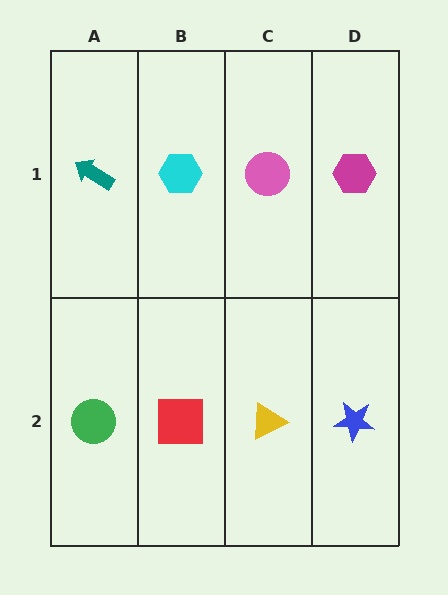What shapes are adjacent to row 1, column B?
A red square (row 2, column B), a teal arrow (row 1, column A), a pink circle (row 1, column C).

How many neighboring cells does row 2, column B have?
3.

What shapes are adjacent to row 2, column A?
A teal arrow (row 1, column A), a red square (row 2, column B).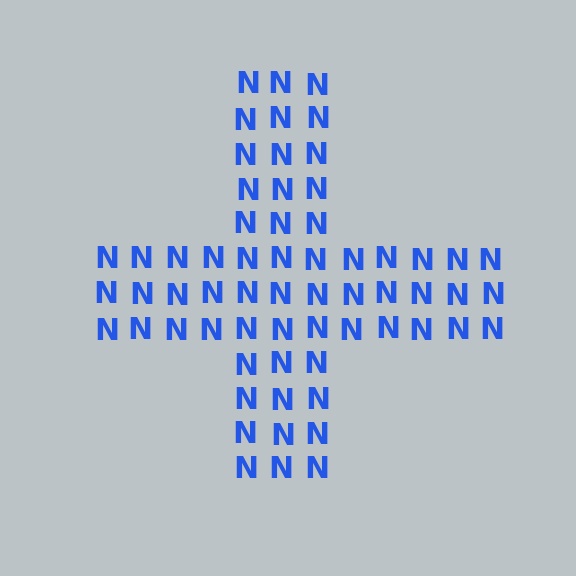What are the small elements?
The small elements are letter N's.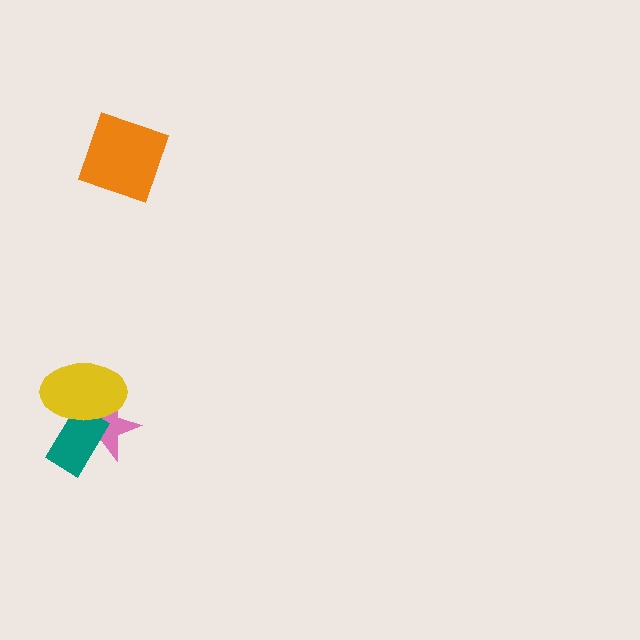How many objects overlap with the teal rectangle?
2 objects overlap with the teal rectangle.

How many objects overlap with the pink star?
2 objects overlap with the pink star.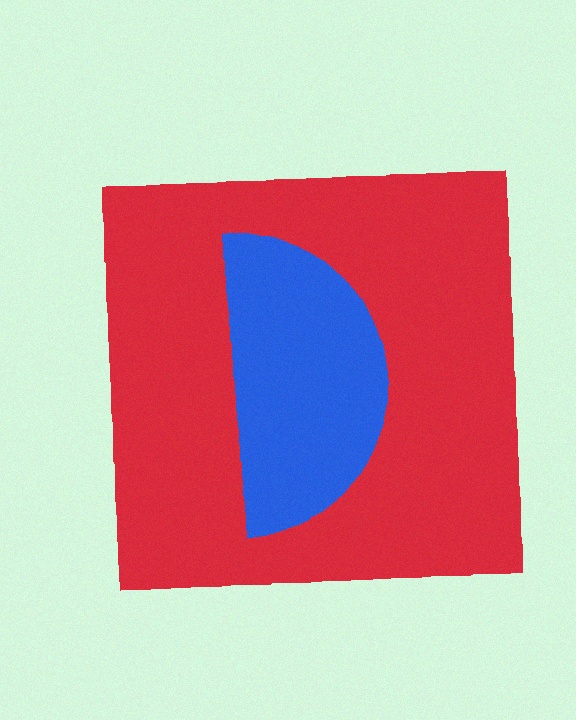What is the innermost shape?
The blue semicircle.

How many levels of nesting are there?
2.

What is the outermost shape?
The red square.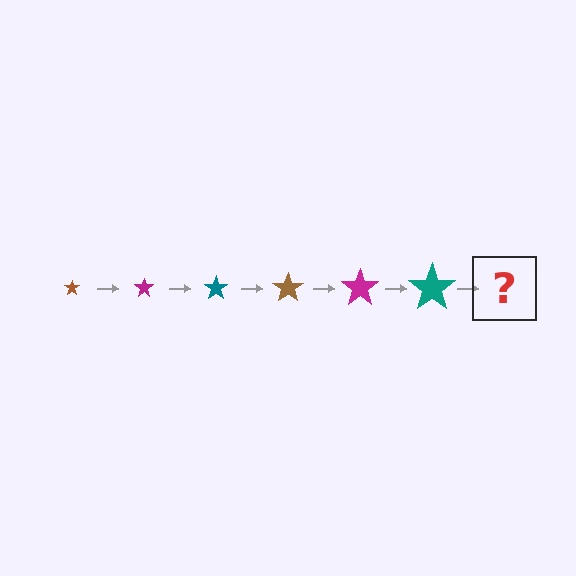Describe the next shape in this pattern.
It should be a brown star, larger than the previous one.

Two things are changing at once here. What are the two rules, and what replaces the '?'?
The two rules are that the star grows larger each step and the color cycles through brown, magenta, and teal. The '?' should be a brown star, larger than the previous one.